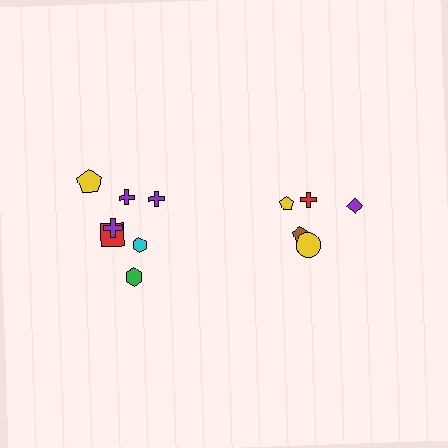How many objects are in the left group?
There are 7 objects.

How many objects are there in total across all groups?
There are 12 objects.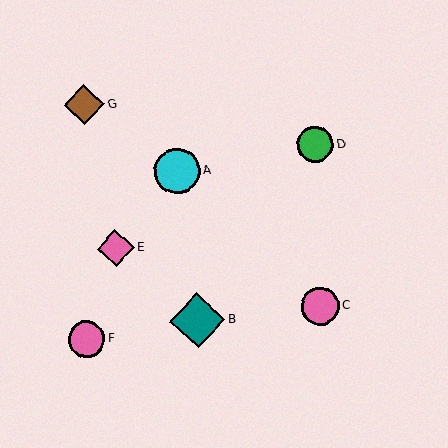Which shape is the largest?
The teal diamond (labeled B) is the largest.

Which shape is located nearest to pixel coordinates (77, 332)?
The pink circle (labeled F) at (86, 339) is nearest to that location.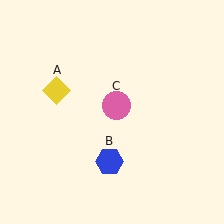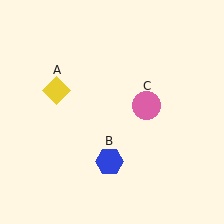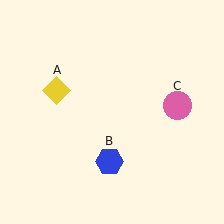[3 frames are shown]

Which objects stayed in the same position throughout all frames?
Yellow diamond (object A) and blue hexagon (object B) remained stationary.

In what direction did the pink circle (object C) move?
The pink circle (object C) moved right.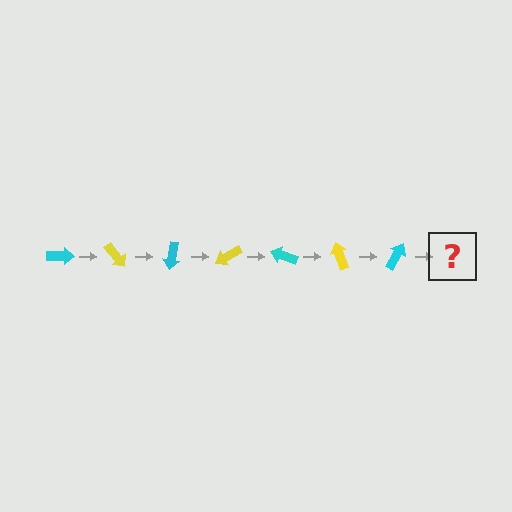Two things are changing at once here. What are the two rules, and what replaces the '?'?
The two rules are that it rotates 50 degrees each step and the color cycles through cyan and yellow. The '?' should be a yellow arrow, rotated 350 degrees from the start.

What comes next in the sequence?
The next element should be a yellow arrow, rotated 350 degrees from the start.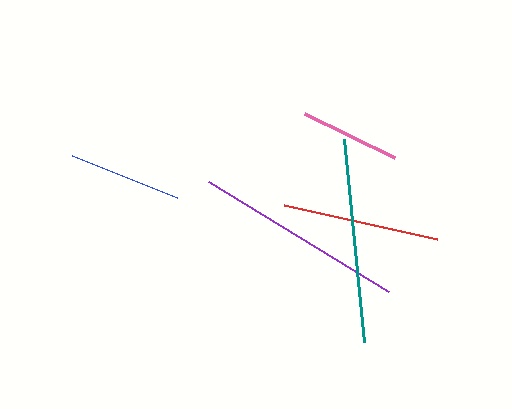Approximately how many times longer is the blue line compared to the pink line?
The blue line is approximately 1.1 times the length of the pink line.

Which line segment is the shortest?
The pink line is the shortest at approximately 100 pixels.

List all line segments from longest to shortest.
From longest to shortest: purple, teal, red, blue, pink.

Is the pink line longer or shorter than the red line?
The red line is longer than the pink line.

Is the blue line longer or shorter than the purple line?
The purple line is longer than the blue line.